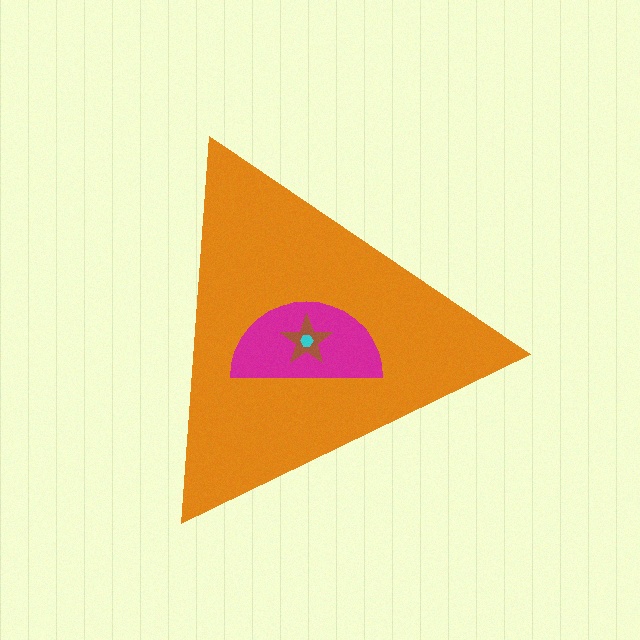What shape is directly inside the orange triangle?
The magenta semicircle.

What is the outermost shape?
The orange triangle.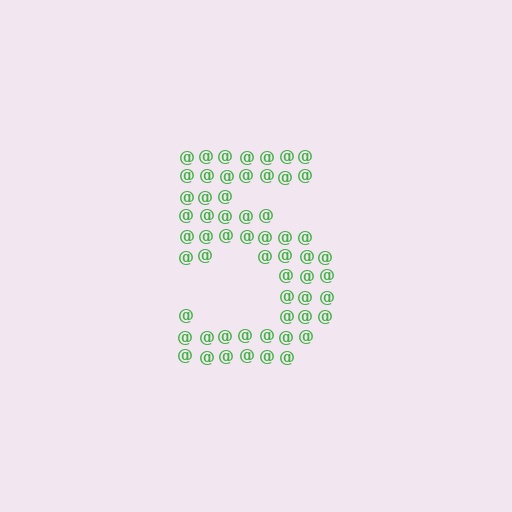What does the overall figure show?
The overall figure shows the digit 5.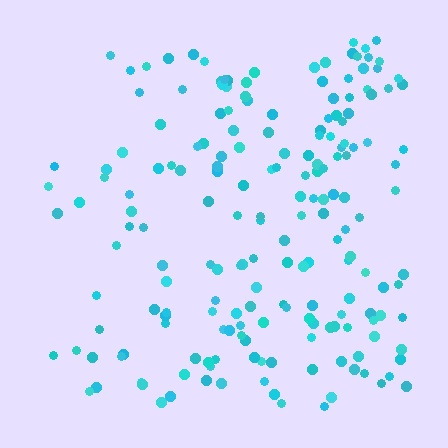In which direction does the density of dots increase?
From left to right, with the right side densest.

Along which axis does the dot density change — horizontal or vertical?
Horizontal.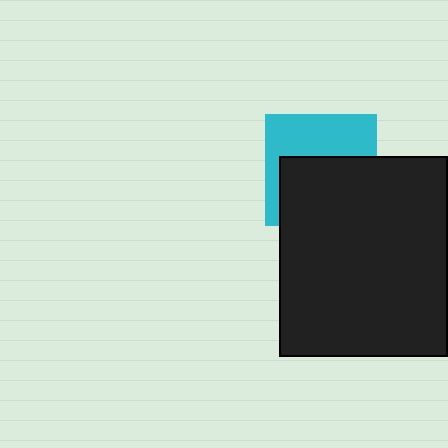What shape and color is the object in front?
The object in front is a black rectangle.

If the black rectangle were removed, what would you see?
You would see the complete cyan square.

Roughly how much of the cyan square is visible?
About half of it is visible (roughly 45%).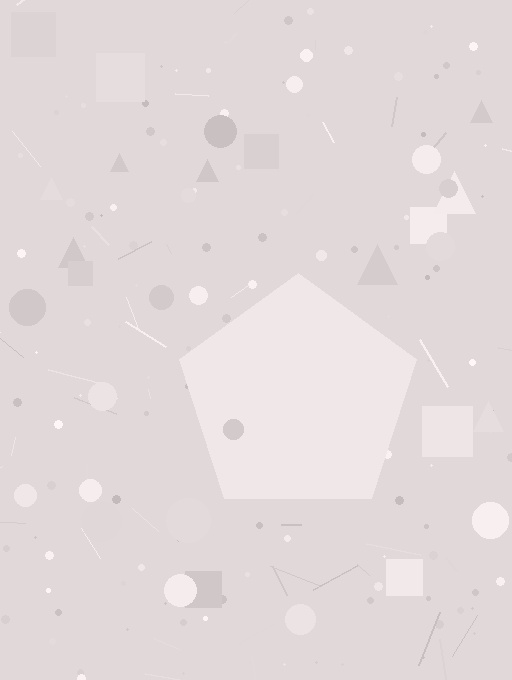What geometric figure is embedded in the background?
A pentagon is embedded in the background.